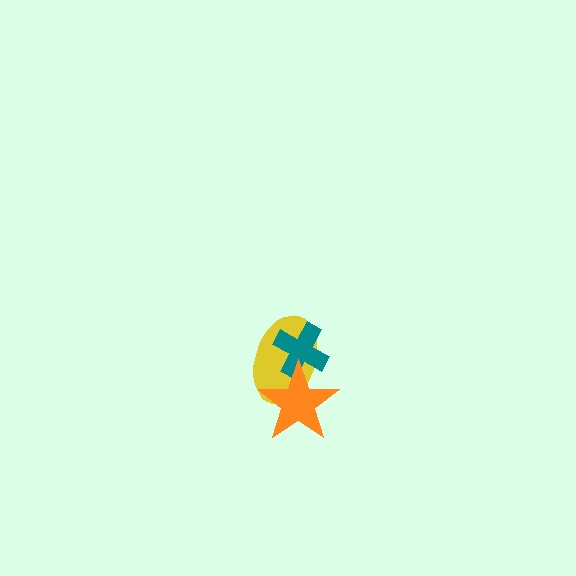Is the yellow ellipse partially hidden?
Yes, it is partially covered by another shape.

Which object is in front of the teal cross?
The orange star is in front of the teal cross.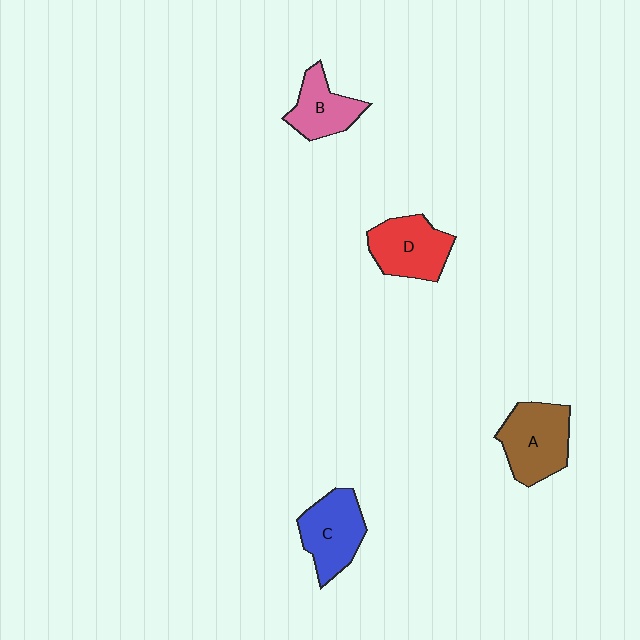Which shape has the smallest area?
Shape B (pink).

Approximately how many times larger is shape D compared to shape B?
Approximately 1.3 times.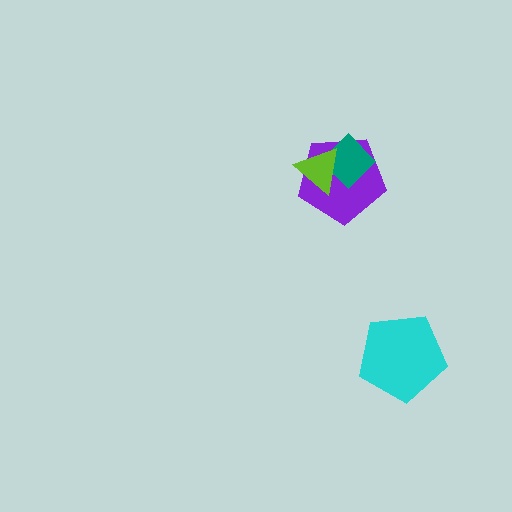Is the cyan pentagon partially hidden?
No, no other shape covers it.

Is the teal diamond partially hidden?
Yes, it is partially covered by another shape.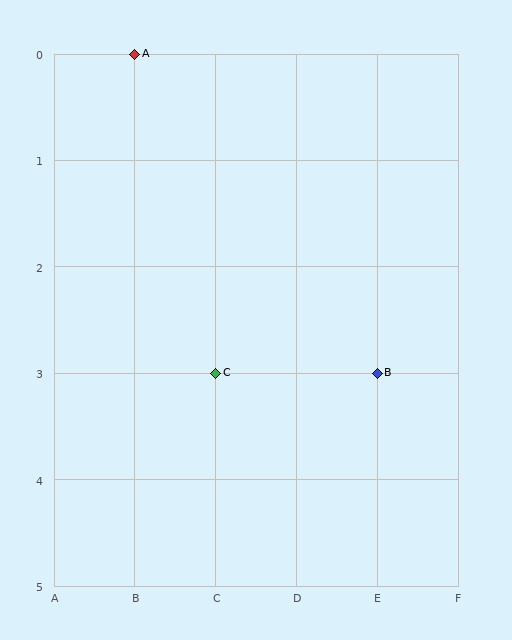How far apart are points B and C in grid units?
Points B and C are 2 columns apart.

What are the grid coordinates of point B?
Point B is at grid coordinates (E, 3).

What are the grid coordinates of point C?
Point C is at grid coordinates (C, 3).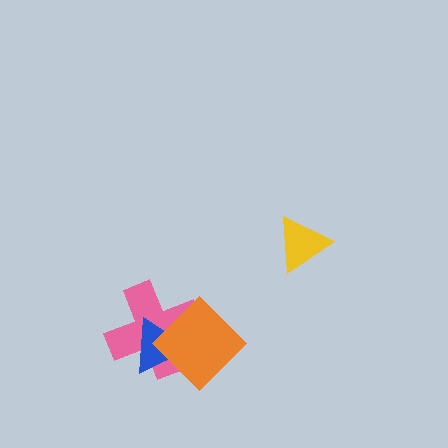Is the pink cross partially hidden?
Yes, it is partially covered by another shape.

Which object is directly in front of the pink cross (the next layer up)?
The blue triangle is directly in front of the pink cross.